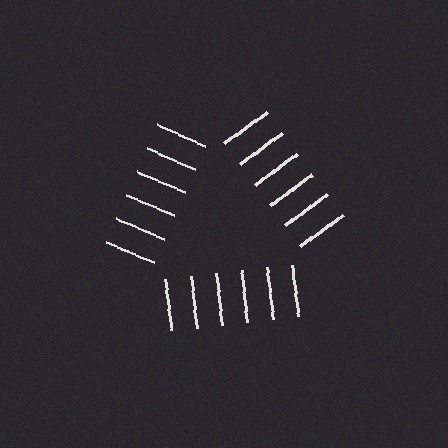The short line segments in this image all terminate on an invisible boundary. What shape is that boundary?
An illusory triangle — the line segments terminate on its edges but no continuous stroke is drawn.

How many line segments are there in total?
18 — 6 along each of the 3 edges.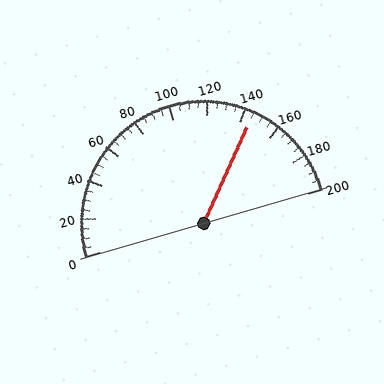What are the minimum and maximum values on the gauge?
The gauge ranges from 0 to 200.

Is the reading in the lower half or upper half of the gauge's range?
The reading is in the upper half of the range (0 to 200).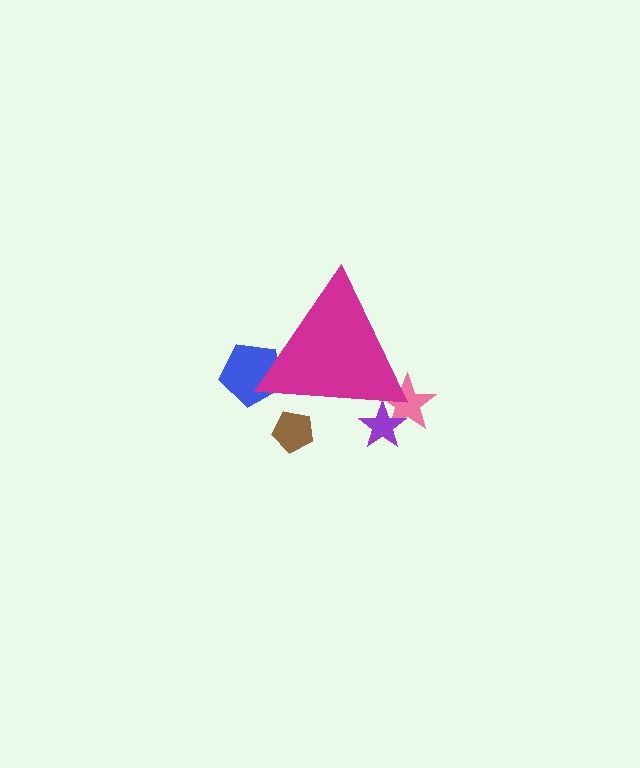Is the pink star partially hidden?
Yes, the pink star is partially hidden behind the magenta triangle.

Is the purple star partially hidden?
Yes, the purple star is partially hidden behind the magenta triangle.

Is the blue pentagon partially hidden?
Yes, the blue pentagon is partially hidden behind the magenta triangle.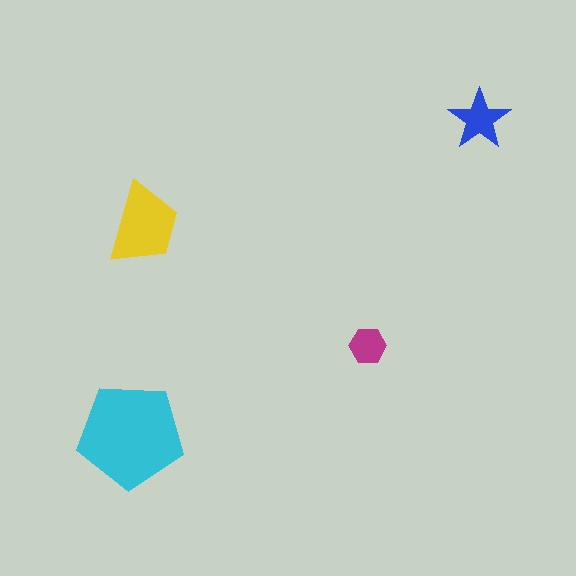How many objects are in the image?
There are 4 objects in the image.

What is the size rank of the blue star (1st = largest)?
3rd.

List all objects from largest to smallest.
The cyan pentagon, the yellow trapezoid, the blue star, the magenta hexagon.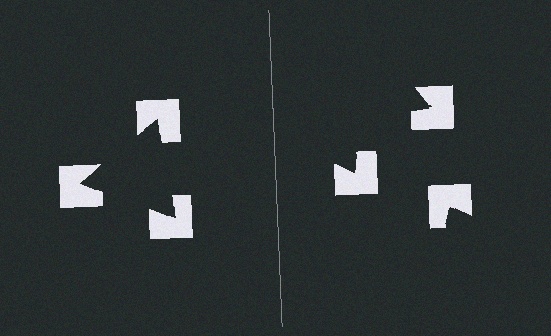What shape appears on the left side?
An illusory triangle.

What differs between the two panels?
The notched squares are positioned identically on both sides; only the wedge orientations differ. On the left they align to a triangle; on the right they are misaligned.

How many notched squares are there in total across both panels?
6 — 3 on each side.